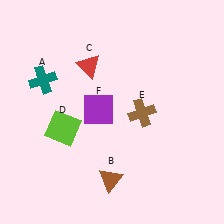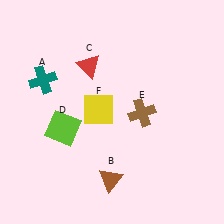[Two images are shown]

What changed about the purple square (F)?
In Image 1, F is purple. In Image 2, it changed to yellow.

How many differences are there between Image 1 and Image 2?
There is 1 difference between the two images.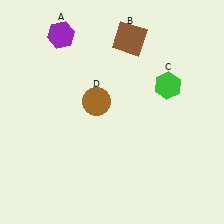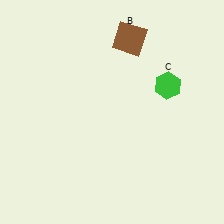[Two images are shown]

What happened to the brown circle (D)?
The brown circle (D) was removed in Image 2. It was in the top-left area of Image 1.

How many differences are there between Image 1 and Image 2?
There are 2 differences between the two images.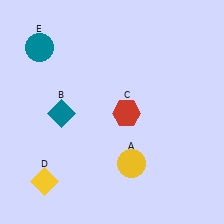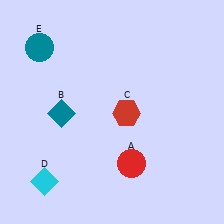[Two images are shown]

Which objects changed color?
A changed from yellow to red. D changed from yellow to cyan.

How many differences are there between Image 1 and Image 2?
There are 2 differences between the two images.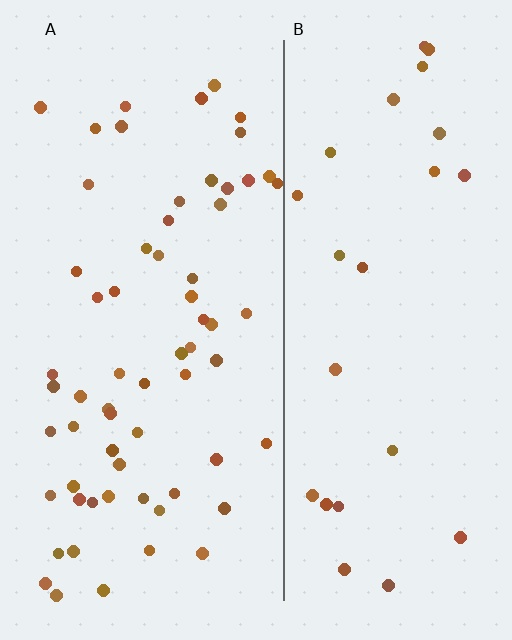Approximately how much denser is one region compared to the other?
Approximately 2.5× — region A over region B.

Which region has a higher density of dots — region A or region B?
A (the left).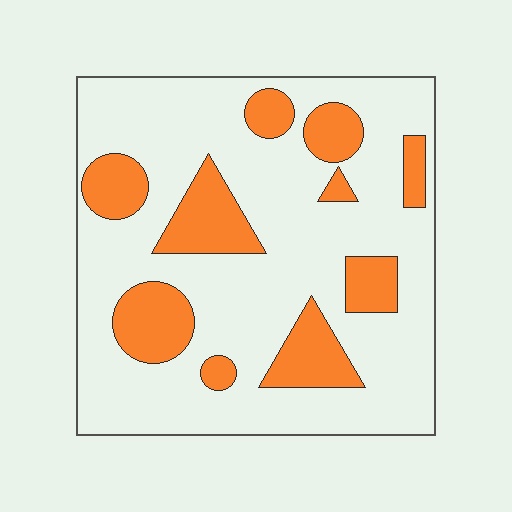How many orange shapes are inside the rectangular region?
10.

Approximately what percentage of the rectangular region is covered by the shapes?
Approximately 25%.